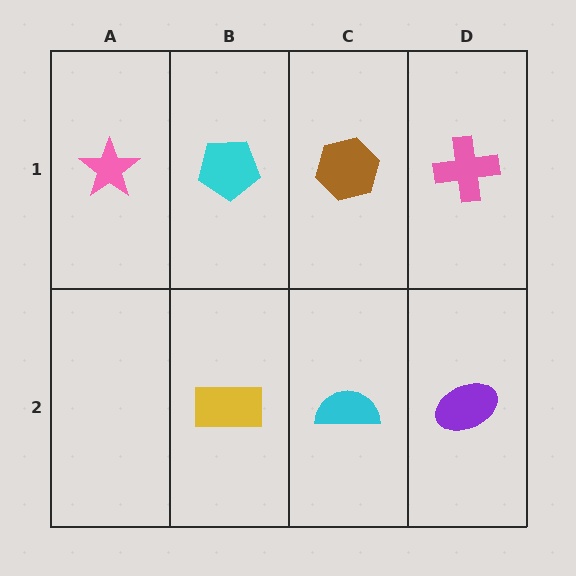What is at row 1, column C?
A brown hexagon.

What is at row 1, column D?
A pink cross.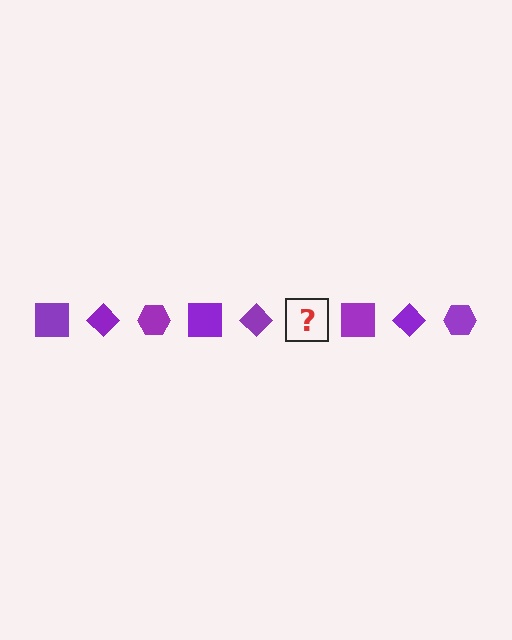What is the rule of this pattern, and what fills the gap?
The rule is that the pattern cycles through square, diamond, hexagon shapes in purple. The gap should be filled with a purple hexagon.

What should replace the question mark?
The question mark should be replaced with a purple hexagon.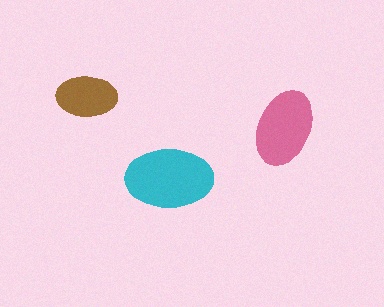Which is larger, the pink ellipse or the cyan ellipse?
The cyan one.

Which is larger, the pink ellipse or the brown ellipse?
The pink one.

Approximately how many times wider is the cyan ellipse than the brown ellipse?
About 1.5 times wider.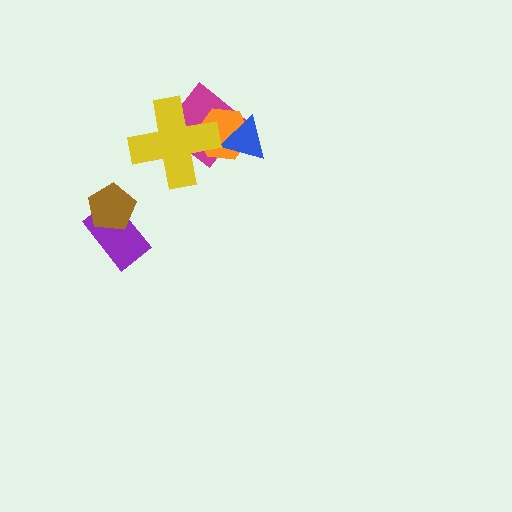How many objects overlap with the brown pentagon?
1 object overlaps with the brown pentagon.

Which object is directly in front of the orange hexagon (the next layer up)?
The blue triangle is directly in front of the orange hexagon.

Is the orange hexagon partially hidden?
Yes, it is partially covered by another shape.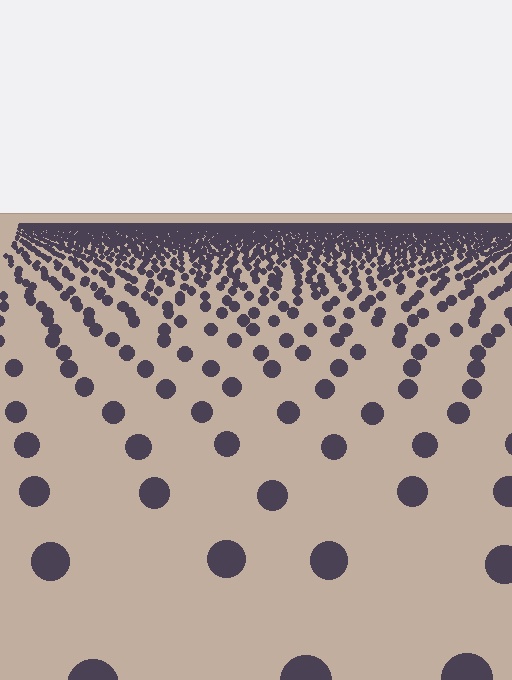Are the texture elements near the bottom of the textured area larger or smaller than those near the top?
Larger. Near the bottom, elements are closer to the viewer and appear at a bigger on-screen size.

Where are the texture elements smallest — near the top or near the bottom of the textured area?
Near the top.